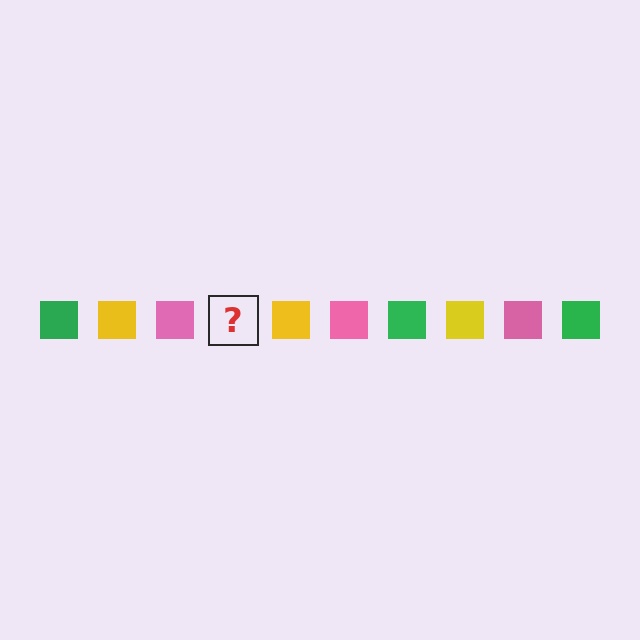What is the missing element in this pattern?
The missing element is a green square.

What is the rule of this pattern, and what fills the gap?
The rule is that the pattern cycles through green, yellow, pink squares. The gap should be filled with a green square.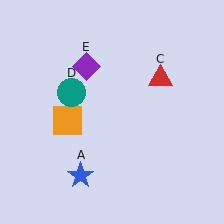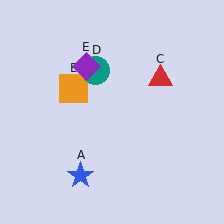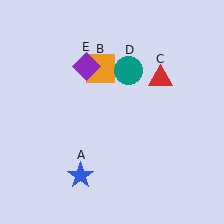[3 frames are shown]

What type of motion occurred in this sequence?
The orange square (object B), teal circle (object D) rotated clockwise around the center of the scene.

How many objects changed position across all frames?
2 objects changed position: orange square (object B), teal circle (object D).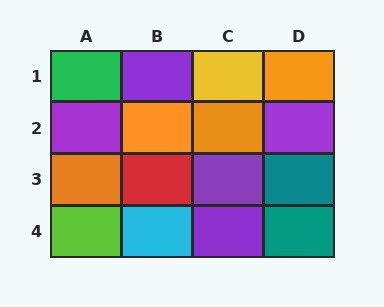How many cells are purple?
5 cells are purple.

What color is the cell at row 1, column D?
Orange.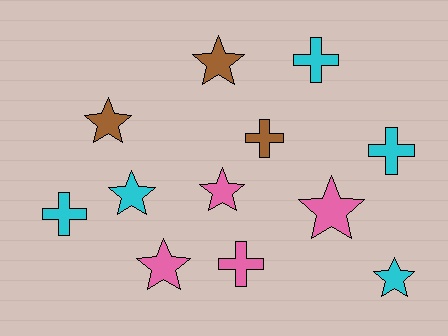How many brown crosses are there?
There is 1 brown cross.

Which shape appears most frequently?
Star, with 7 objects.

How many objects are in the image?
There are 12 objects.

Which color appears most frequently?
Cyan, with 5 objects.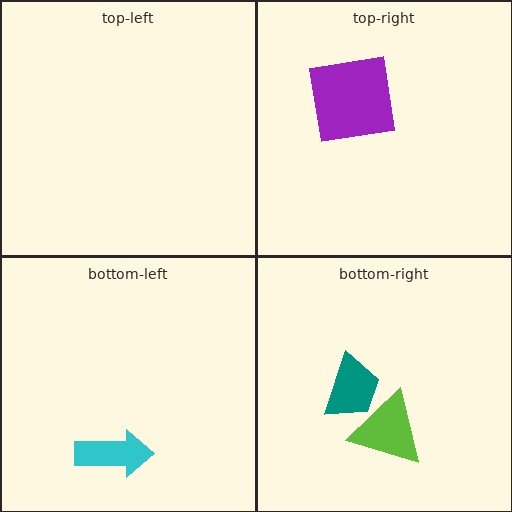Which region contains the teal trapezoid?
The bottom-right region.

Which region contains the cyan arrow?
The bottom-left region.